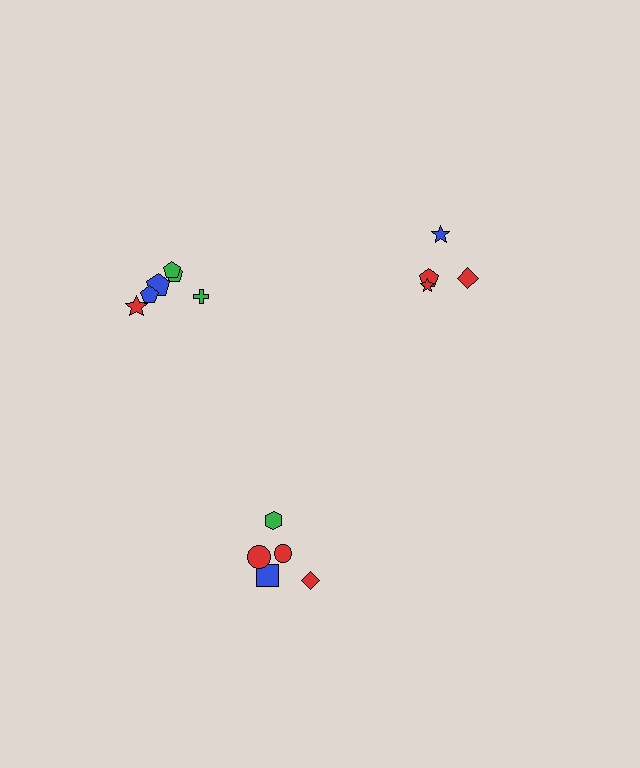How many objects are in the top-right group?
There are 4 objects.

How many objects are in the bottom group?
There are 5 objects.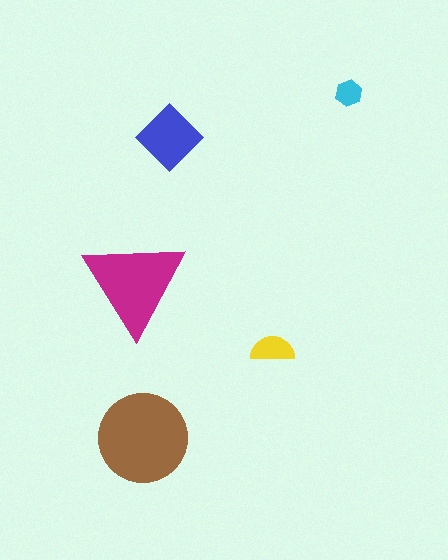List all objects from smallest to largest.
The cyan hexagon, the yellow semicircle, the blue diamond, the magenta triangle, the brown circle.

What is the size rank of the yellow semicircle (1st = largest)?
4th.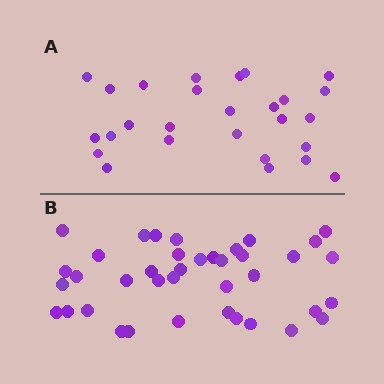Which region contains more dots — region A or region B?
Region B (the bottom region) has more dots.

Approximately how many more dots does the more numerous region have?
Region B has roughly 12 or so more dots than region A.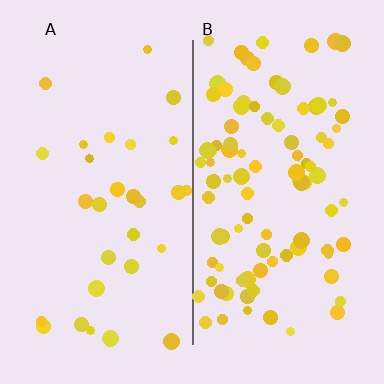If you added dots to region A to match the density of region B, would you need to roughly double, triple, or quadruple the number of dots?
Approximately triple.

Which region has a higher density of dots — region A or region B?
B (the right).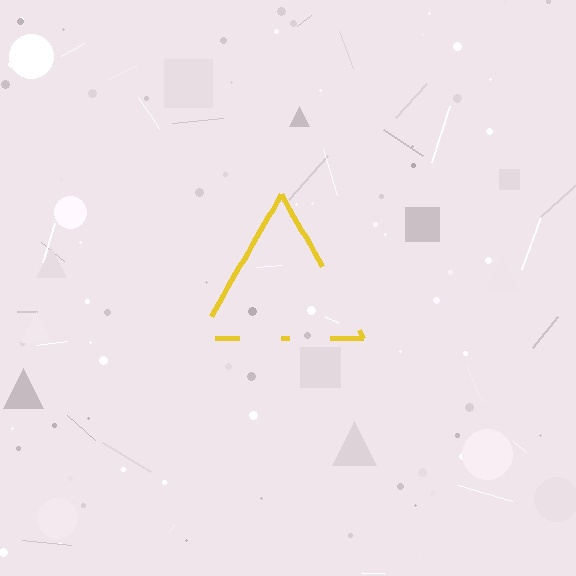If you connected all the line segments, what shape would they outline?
They would outline a triangle.